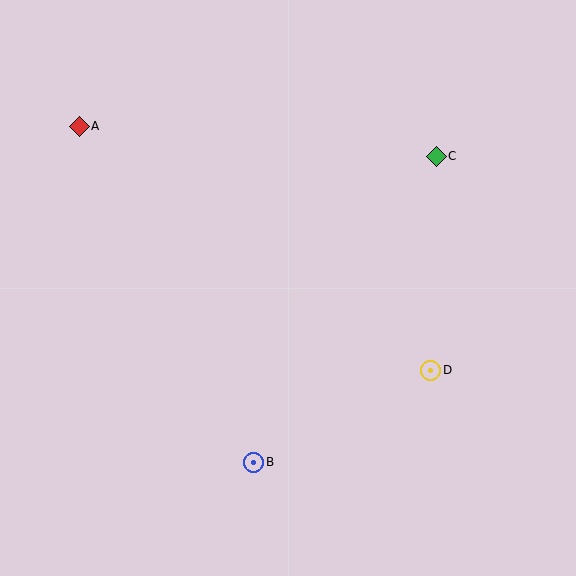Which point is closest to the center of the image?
Point D at (431, 370) is closest to the center.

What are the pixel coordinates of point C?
Point C is at (436, 157).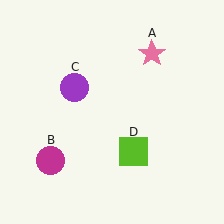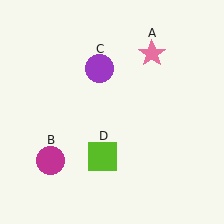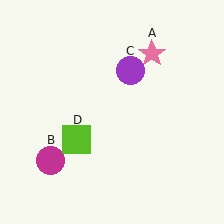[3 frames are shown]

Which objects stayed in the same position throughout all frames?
Pink star (object A) and magenta circle (object B) remained stationary.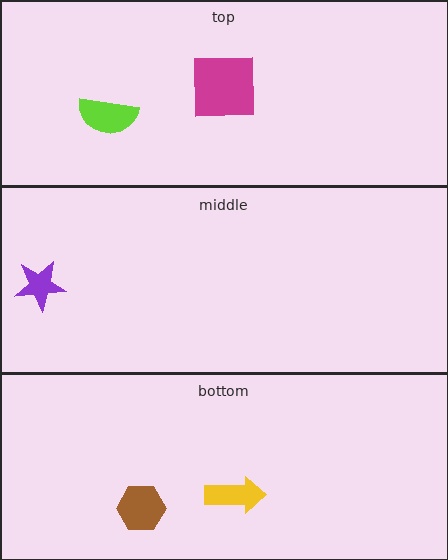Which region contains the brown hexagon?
The bottom region.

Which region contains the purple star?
The middle region.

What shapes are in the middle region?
The purple star.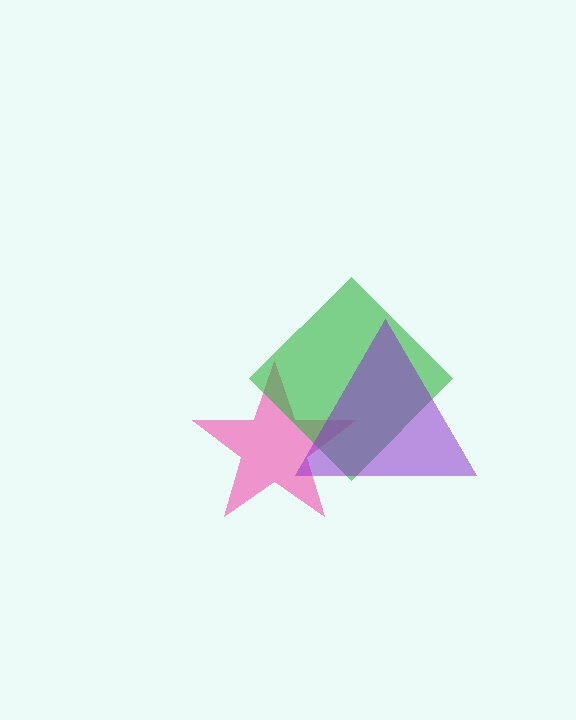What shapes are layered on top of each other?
The layered shapes are: a pink star, a green diamond, a purple triangle.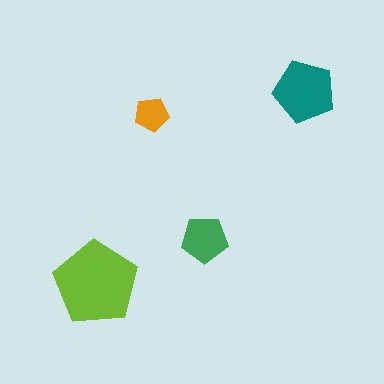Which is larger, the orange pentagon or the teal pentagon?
The teal one.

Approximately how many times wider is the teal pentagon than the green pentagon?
About 1.5 times wider.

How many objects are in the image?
There are 4 objects in the image.